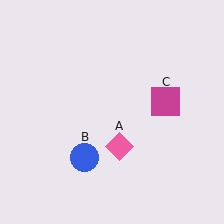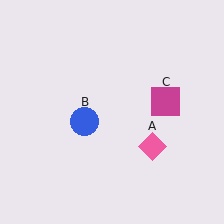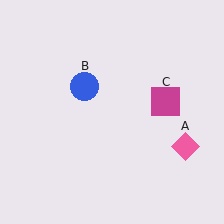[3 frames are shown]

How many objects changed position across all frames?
2 objects changed position: pink diamond (object A), blue circle (object B).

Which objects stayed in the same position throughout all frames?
Magenta square (object C) remained stationary.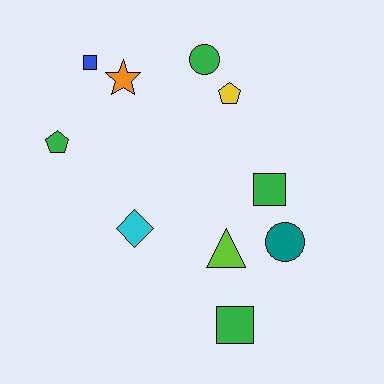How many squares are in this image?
There are 3 squares.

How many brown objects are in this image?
There are no brown objects.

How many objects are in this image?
There are 10 objects.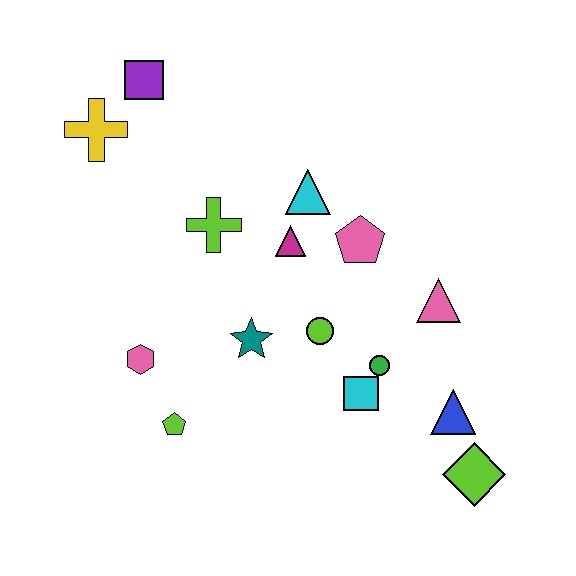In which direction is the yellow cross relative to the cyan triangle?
The yellow cross is to the left of the cyan triangle.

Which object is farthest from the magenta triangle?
The lime diamond is farthest from the magenta triangle.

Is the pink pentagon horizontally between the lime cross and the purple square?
No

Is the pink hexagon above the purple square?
No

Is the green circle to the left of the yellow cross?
No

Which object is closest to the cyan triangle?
The magenta triangle is closest to the cyan triangle.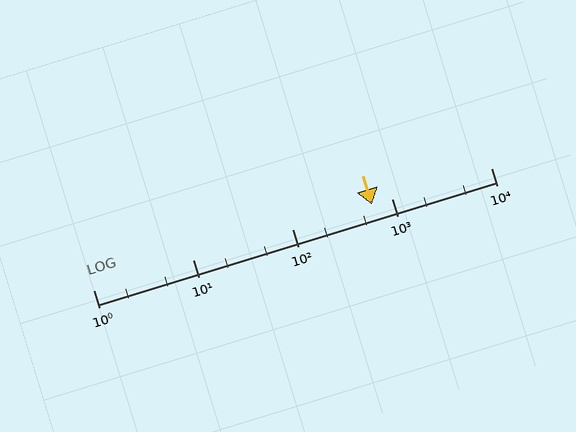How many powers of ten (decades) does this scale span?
The scale spans 4 decades, from 1 to 10000.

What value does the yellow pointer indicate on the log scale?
The pointer indicates approximately 630.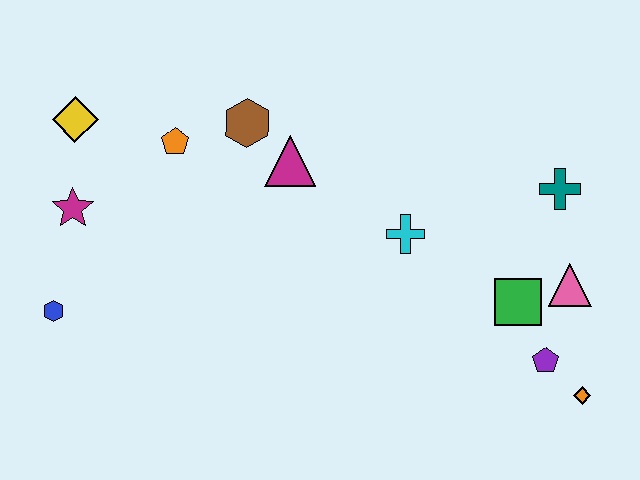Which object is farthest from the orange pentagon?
The orange diamond is farthest from the orange pentagon.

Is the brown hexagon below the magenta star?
No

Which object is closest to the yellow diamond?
The magenta star is closest to the yellow diamond.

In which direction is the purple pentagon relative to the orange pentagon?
The purple pentagon is to the right of the orange pentagon.